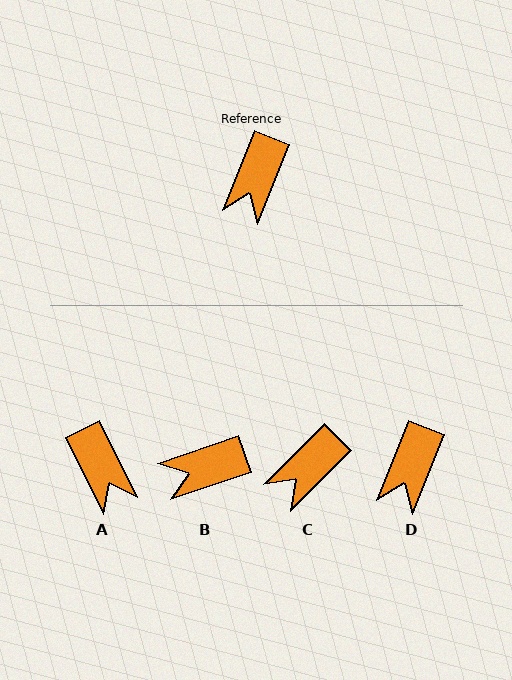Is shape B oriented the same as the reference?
No, it is off by about 49 degrees.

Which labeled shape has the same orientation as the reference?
D.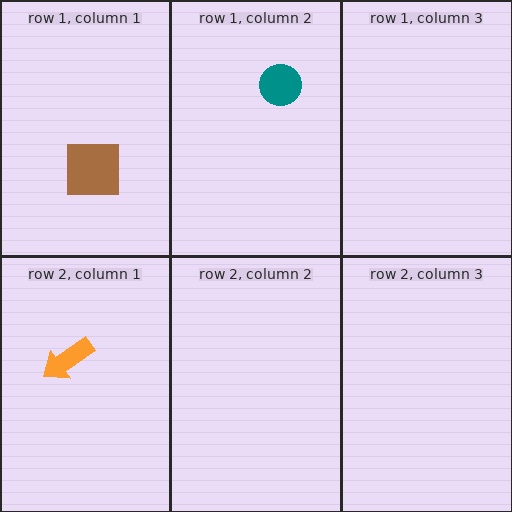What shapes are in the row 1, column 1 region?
The brown square.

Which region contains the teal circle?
The row 1, column 2 region.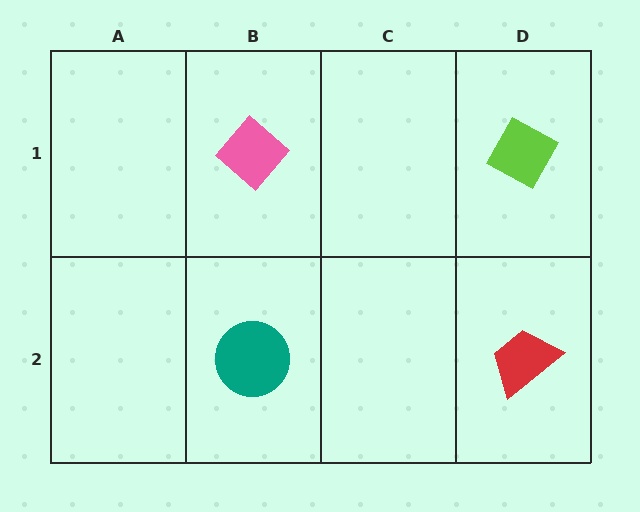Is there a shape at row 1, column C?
No, that cell is empty.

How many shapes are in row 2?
2 shapes.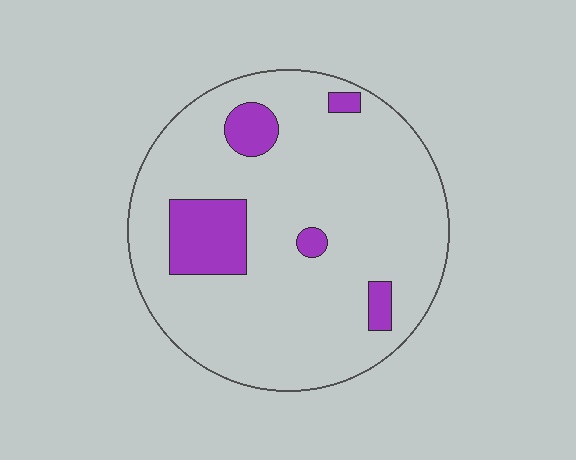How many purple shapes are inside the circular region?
5.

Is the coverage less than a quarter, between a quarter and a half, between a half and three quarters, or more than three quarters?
Less than a quarter.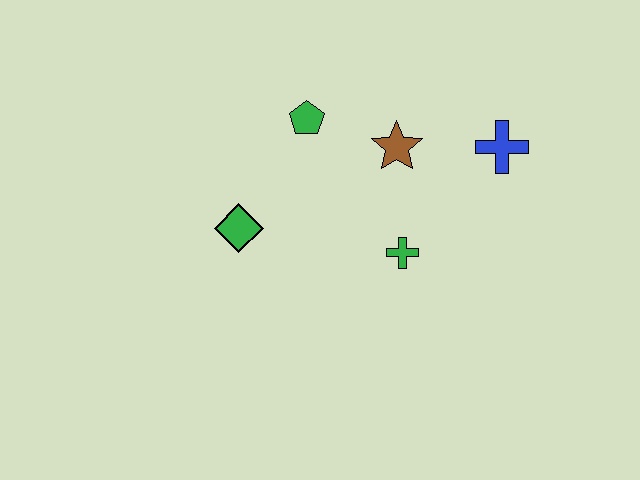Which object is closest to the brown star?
The green pentagon is closest to the brown star.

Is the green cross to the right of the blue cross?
No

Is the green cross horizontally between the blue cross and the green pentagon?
Yes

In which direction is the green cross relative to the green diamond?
The green cross is to the right of the green diamond.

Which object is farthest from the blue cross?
The green diamond is farthest from the blue cross.